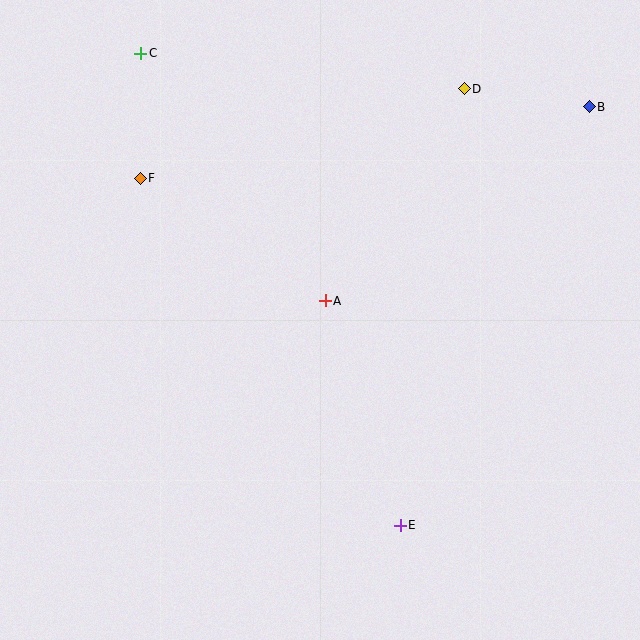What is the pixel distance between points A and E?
The distance between A and E is 237 pixels.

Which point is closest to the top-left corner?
Point C is closest to the top-left corner.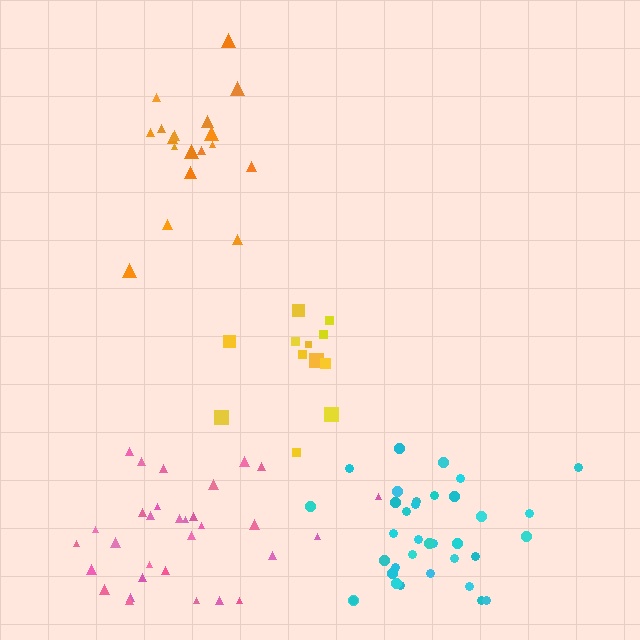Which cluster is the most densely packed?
Cyan.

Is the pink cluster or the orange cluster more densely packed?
Pink.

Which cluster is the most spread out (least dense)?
Orange.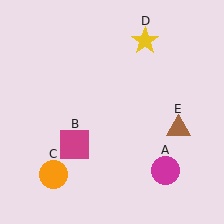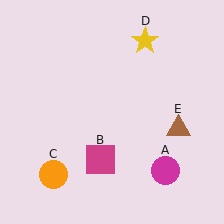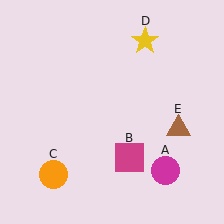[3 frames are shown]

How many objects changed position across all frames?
1 object changed position: magenta square (object B).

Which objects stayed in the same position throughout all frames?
Magenta circle (object A) and orange circle (object C) and yellow star (object D) and brown triangle (object E) remained stationary.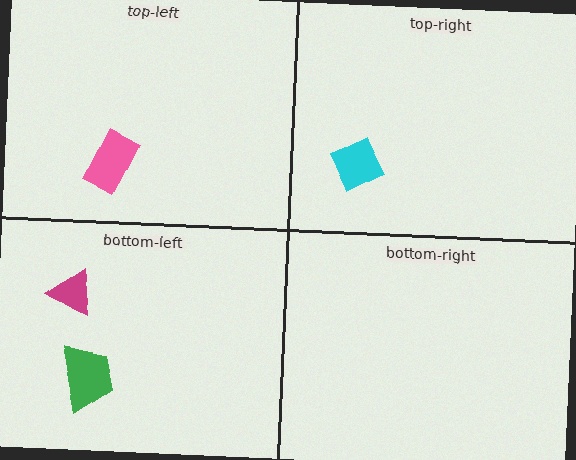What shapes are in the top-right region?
The cyan diamond.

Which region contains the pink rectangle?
The top-left region.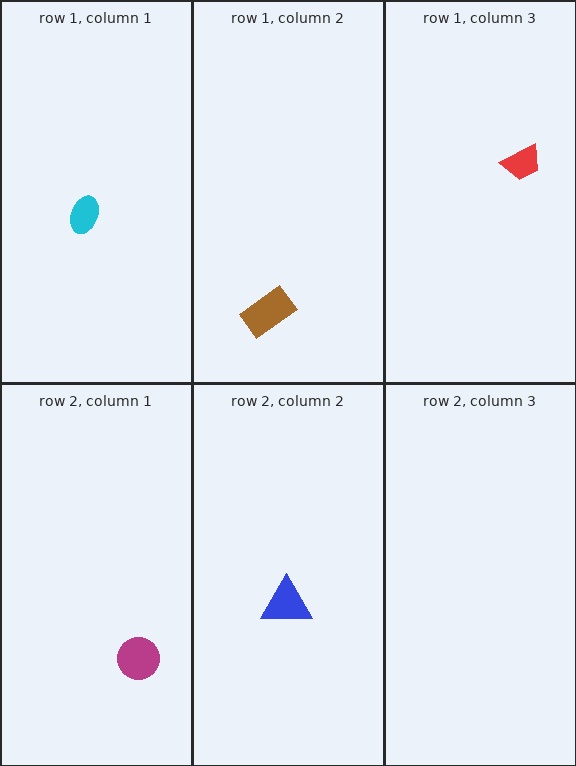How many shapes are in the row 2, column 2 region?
1.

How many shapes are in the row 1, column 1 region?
1.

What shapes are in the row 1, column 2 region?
The brown rectangle.